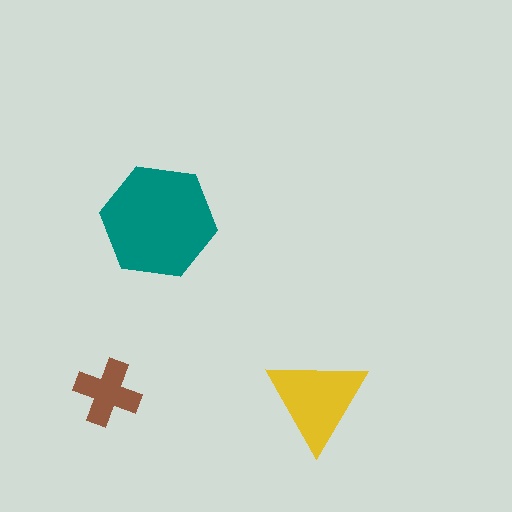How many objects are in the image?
There are 3 objects in the image.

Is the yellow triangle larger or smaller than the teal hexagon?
Smaller.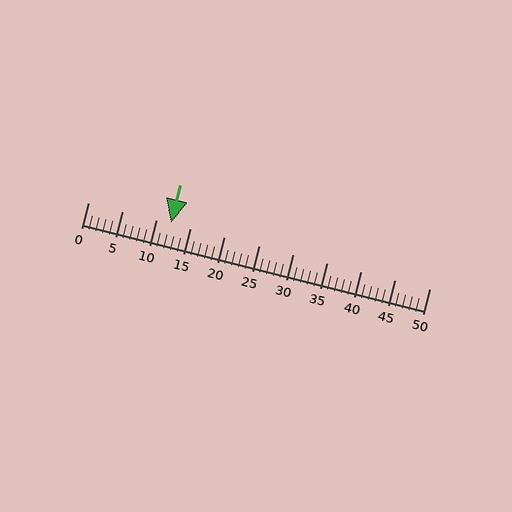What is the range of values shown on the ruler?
The ruler shows values from 0 to 50.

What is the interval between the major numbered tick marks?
The major tick marks are spaced 5 units apart.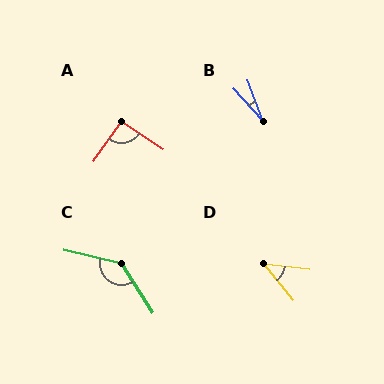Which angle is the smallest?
B, at approximately 21 degrees.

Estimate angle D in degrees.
Approximately 45 degrees.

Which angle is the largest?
C, at approximately 136 degrees.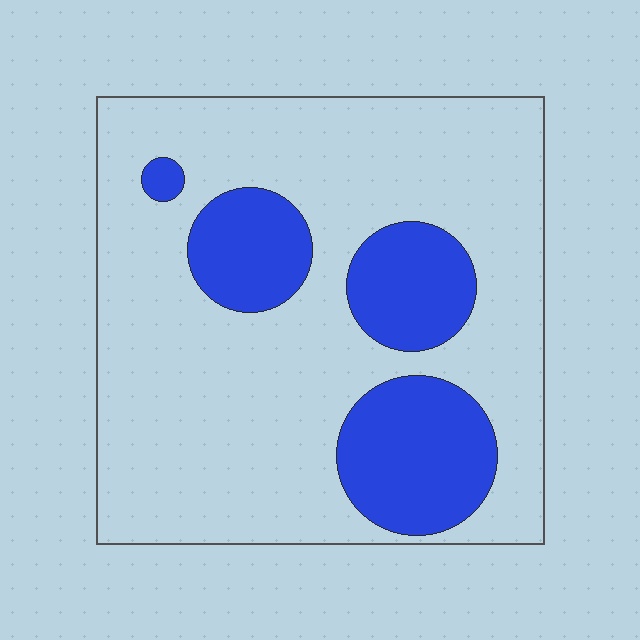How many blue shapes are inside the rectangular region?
4.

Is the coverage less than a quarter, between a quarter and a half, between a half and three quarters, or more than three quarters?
Less than a quarter.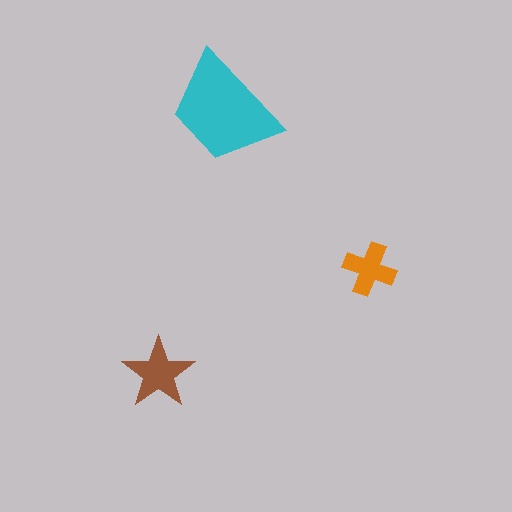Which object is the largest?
The cyan trapezoid.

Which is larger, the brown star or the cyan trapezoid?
The cyan trapezoid.